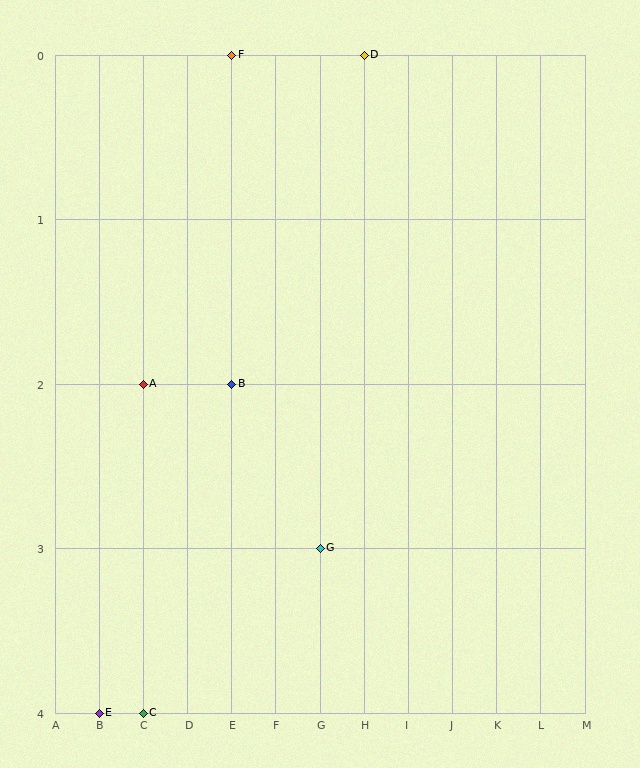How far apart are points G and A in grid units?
Points G and A are 4 columns and 1 row apart (about 4.1 grid units diagonally).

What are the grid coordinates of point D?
Point D is at grid coordinates (H, 0).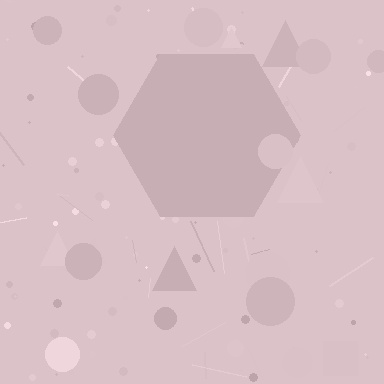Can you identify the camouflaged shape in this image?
The camouflaged shape is a hexagon.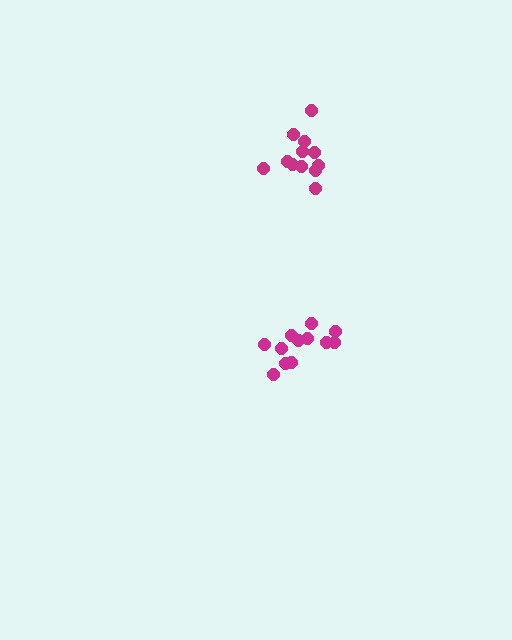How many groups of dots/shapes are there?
There are 2 groups.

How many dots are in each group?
Group 1: 12 dots, Group 2: 12 dots (24 total).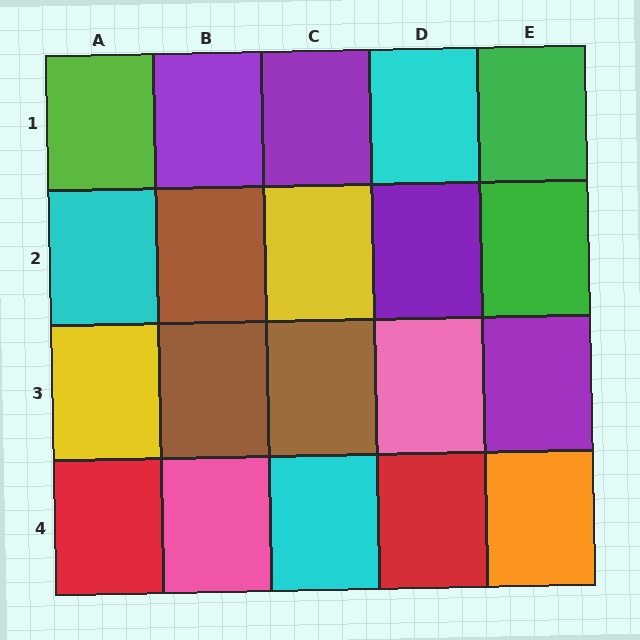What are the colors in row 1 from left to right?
Lime, purple, purple, cyan, green.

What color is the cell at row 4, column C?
Cyan.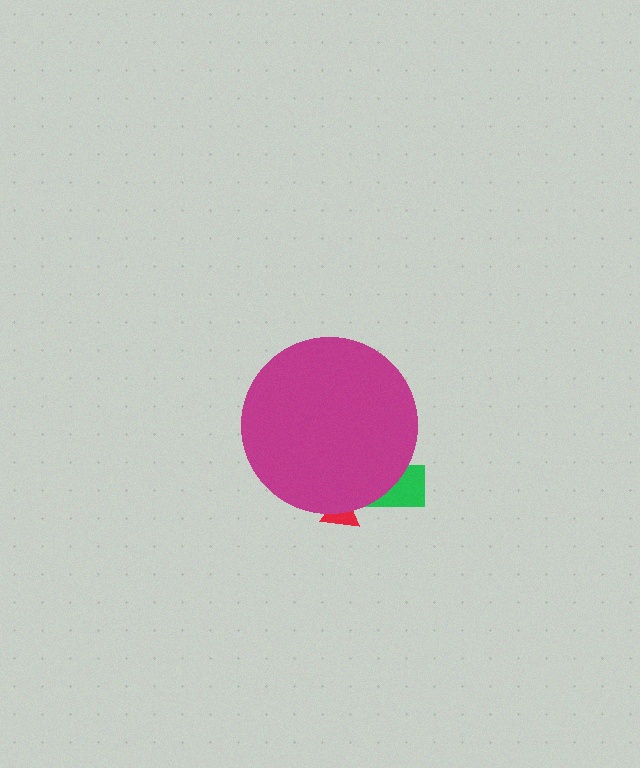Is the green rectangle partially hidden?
Yes, the green rectangle is partially hidden behind the magenta circle.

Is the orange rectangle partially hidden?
Yes, the orange rectangle is partially hidden behind the magenta circle.